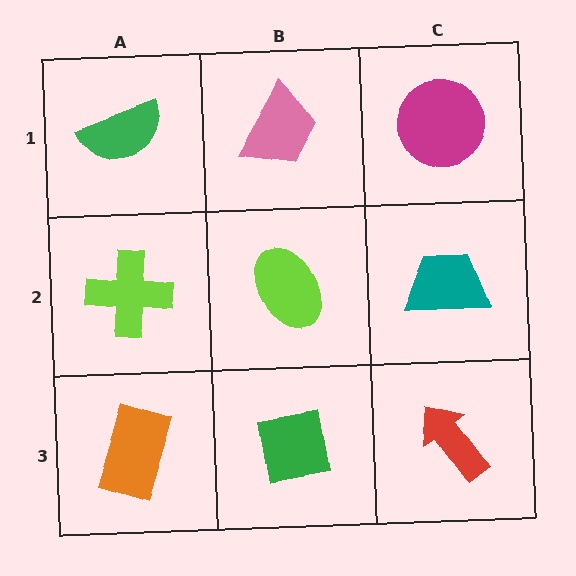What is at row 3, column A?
An orange rectangle.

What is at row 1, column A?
A green semicircle.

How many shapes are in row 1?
3 shapes.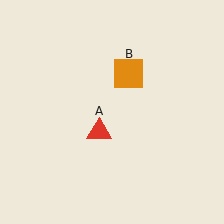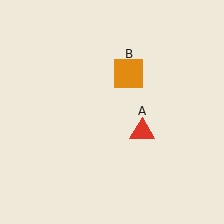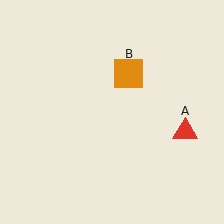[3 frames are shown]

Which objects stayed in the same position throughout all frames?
Orange square (object B) remained stationary.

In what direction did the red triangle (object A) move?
The red triangle (object A) moved right.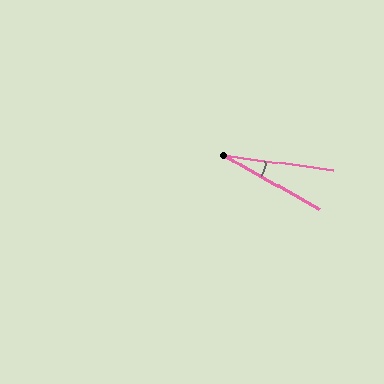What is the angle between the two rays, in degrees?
Approximately 22 degrees.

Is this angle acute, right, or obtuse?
It is acute.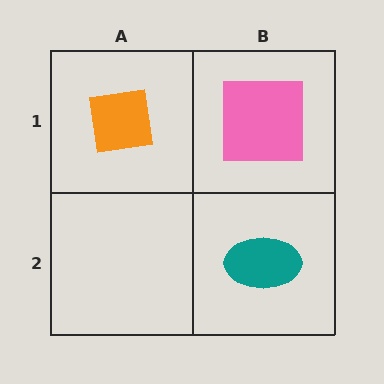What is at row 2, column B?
A teal ellipse.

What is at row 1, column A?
An orange square.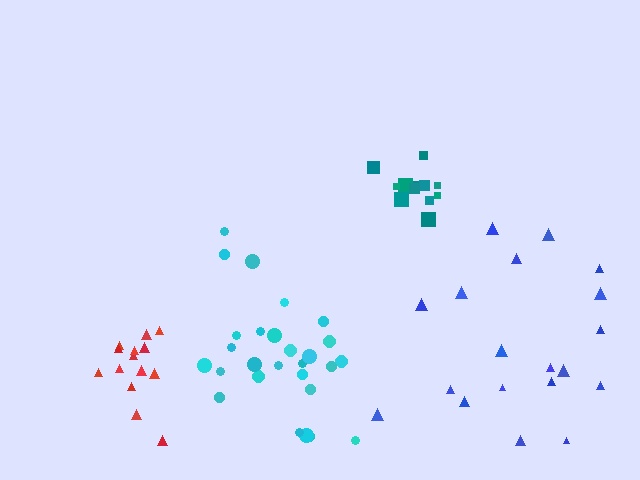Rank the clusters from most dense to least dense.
teal, red, cyan, blue.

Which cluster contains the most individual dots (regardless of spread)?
Cyan (28).